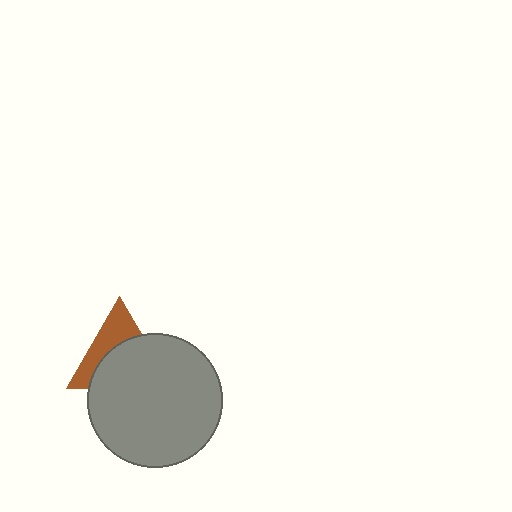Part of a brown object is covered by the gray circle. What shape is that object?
It is a triangle.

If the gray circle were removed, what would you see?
You would see the complete brown triangle.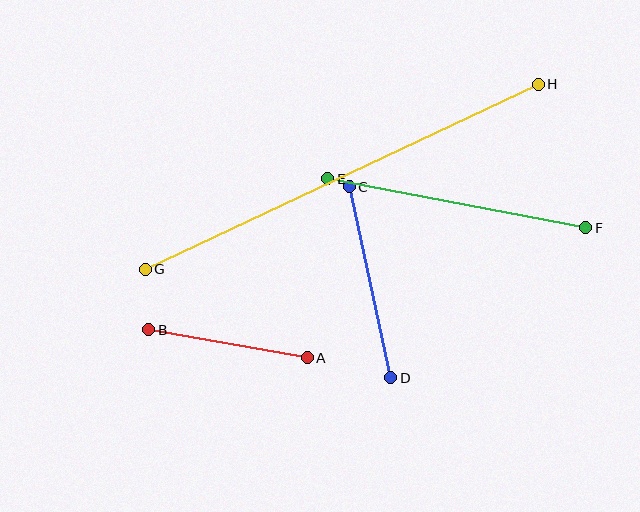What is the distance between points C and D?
The distance is approximately 196 pixels.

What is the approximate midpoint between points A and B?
The midpoint is at approximately (228, 344) pixels.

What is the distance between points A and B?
The distance is approximately 161 pixels.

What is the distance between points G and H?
The distance is approximately 434 pixels.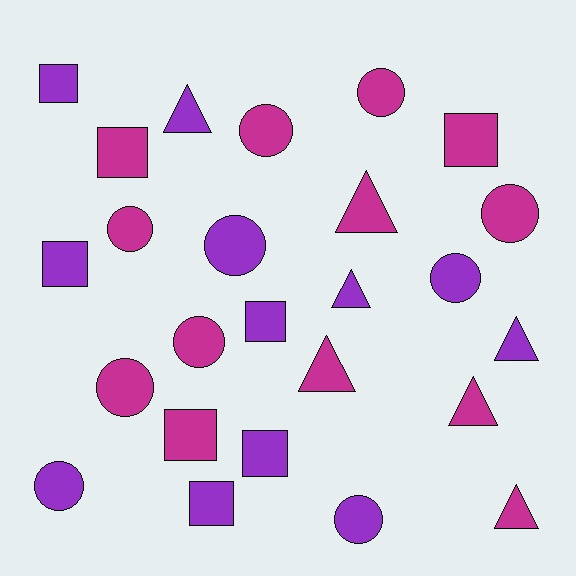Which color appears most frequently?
Magenta, with 13 objects.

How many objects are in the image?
There are 25 objects.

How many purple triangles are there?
There are 3 purple triangles.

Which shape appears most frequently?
Circle, with 10 objects.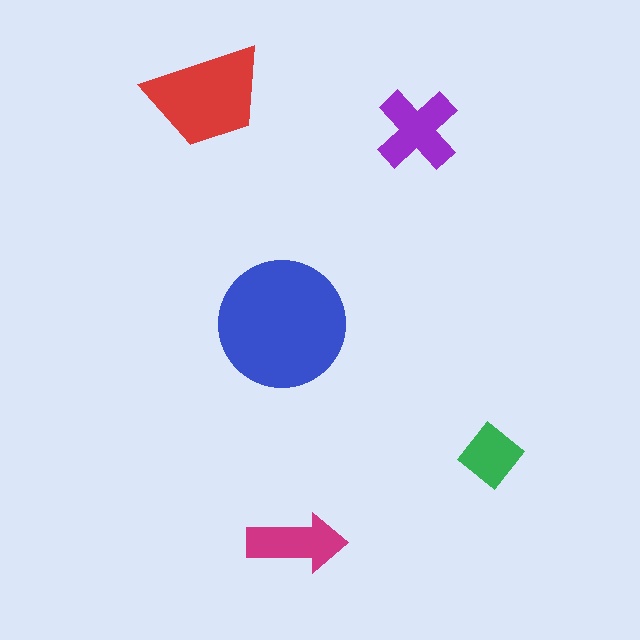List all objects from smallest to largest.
The green diamond, the magenta arrow, the purple cross, the red trapezoid, the blue circle.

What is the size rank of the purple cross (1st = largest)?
3rd.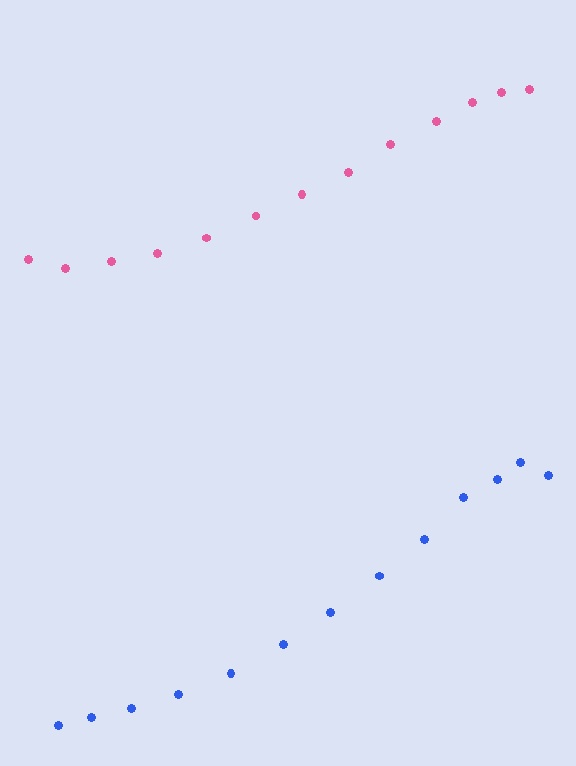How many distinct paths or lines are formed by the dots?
There are 2 distinct paths.